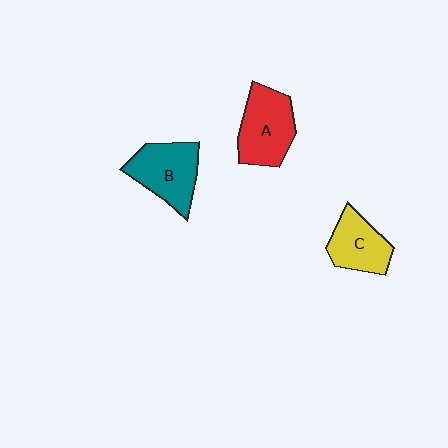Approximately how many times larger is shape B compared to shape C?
Approximately 1.2 times.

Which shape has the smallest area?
Shape C (yellow).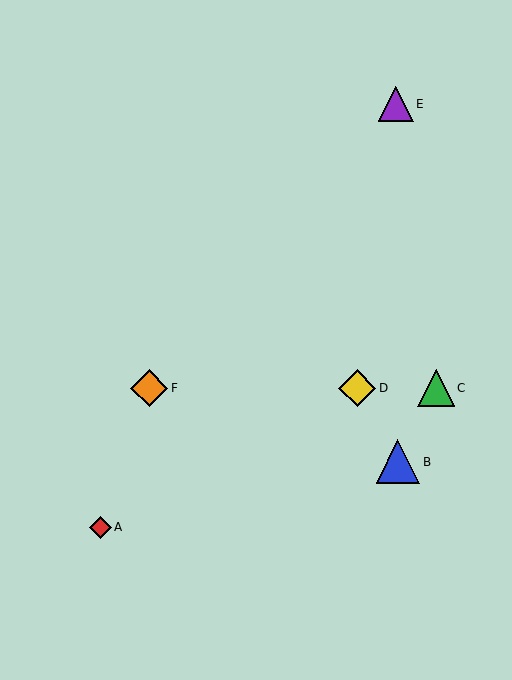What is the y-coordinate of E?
Object E is at y≈104.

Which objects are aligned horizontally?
Objects C, D, F are aligned horizontally.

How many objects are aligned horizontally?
3 objects (C, D, F) are aligned horizontally.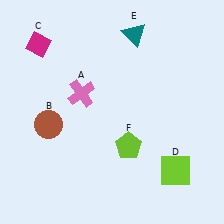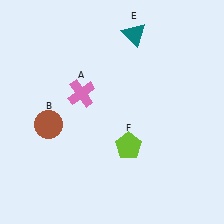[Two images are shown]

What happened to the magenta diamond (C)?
The magenta diamond (C) was removed in Image 2. It was in the top-left area of Image 1.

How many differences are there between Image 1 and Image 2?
There are 2 differences between the two images.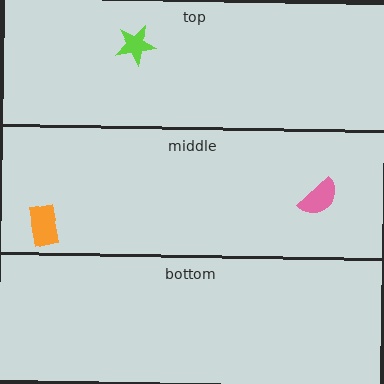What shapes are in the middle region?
The pink semicircle, the orange rectangle.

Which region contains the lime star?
The top region.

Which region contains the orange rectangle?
The middle region.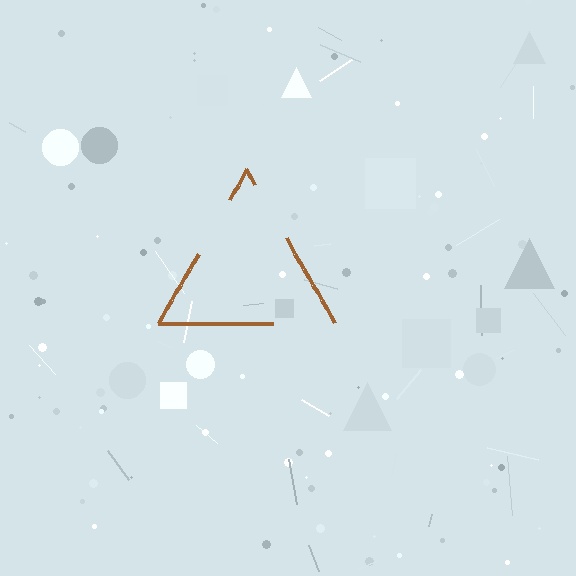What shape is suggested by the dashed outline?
The dashed outline suggests a triangle.